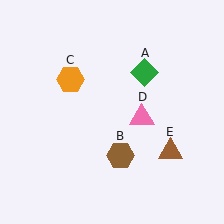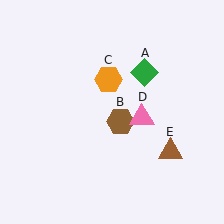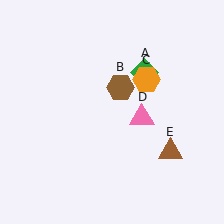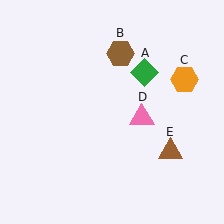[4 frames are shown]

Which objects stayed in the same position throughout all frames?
Green diamond (object A) and pink triangle (object D) and brown triangle (object E) remained stationary.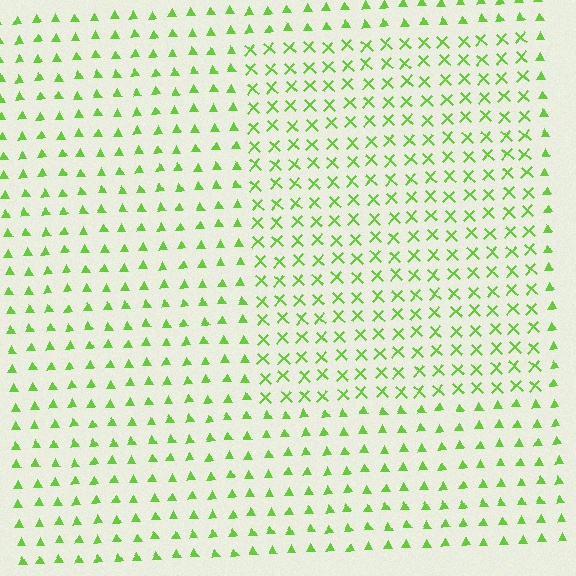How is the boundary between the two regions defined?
The boundary is defined by a change in element shape: X marks inside vs. triangles outside. All elements share the same color and spacing.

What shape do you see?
I see a rectangle.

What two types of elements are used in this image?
The image uses X marks inside the rectangle region and triangles outside it.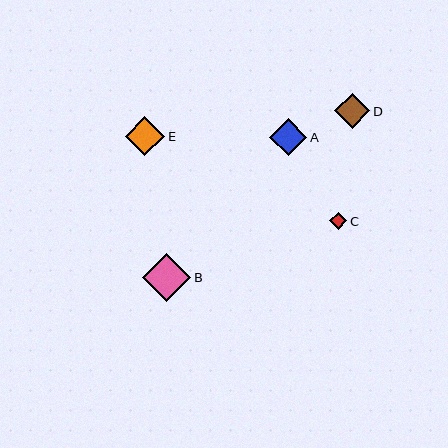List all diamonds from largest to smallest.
From largest to smallest: B, E, A, D, C.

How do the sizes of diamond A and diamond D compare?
Diamond A and diamond D are approximately the same size.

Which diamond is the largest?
Diamond B is the largest with a size of approximately 48 pixels.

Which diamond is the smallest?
Diamond C is the smallest with a size of approximately 17 pixels.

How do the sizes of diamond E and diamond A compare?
Diamond E and diamond A are approximately the same size.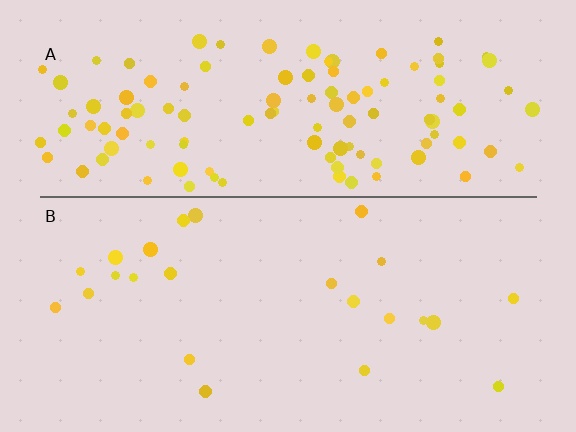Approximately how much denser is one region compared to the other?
Approximately 4.8× — region A over region B.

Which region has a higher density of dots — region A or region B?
A (the top).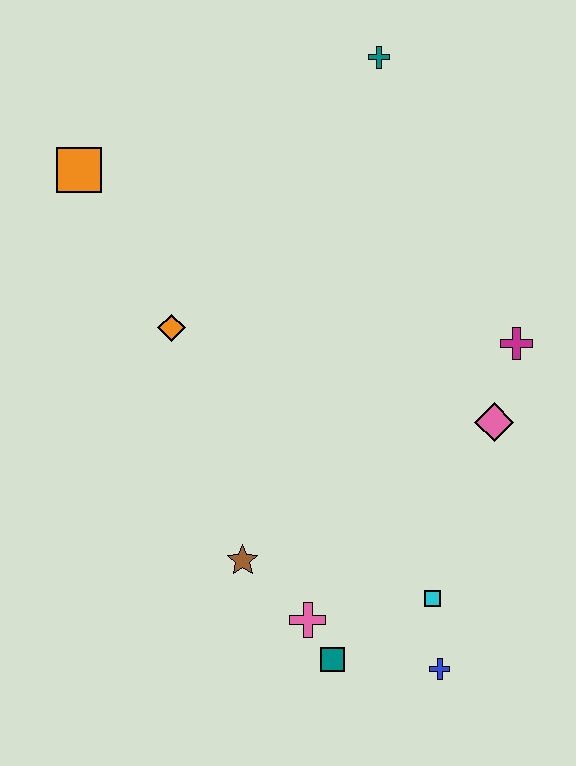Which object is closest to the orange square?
The orange diamond is closest to the orange square.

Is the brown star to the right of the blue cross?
No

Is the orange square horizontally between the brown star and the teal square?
No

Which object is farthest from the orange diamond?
The blue cross is farthest from the orange diamond.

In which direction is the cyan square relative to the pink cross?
The cyan square is to the right of the pink cross.